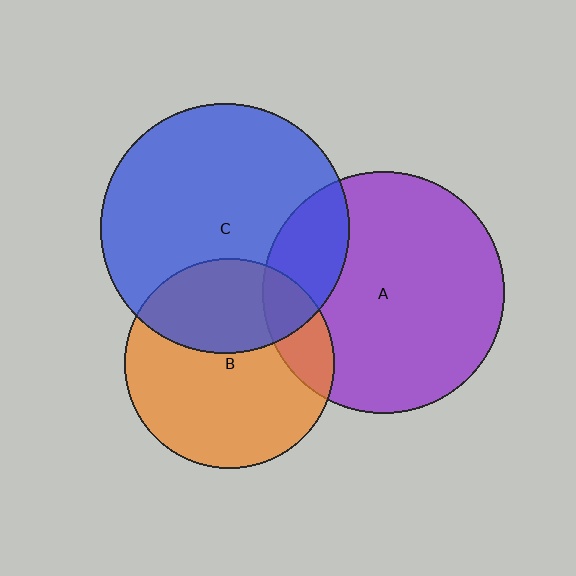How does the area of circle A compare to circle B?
Approximately 1.3 times.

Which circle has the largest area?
Circle C (blue).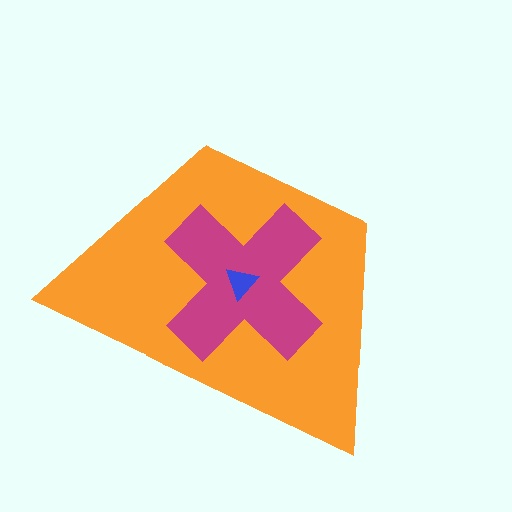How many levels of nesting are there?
3.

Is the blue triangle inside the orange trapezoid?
Yes.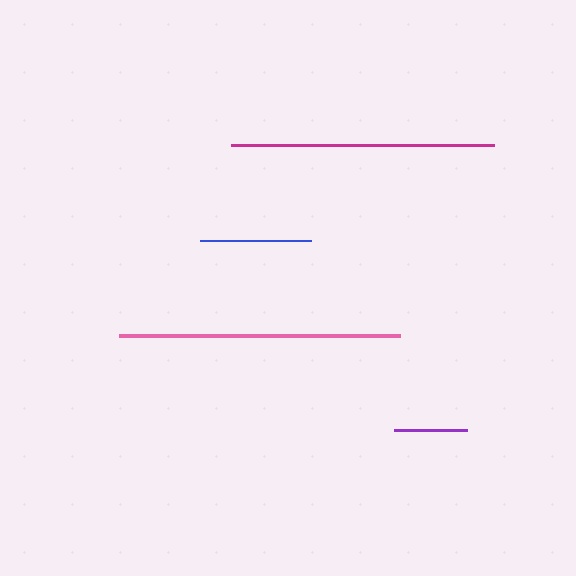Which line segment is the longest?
The pink line is the longest at approximately 281 pixels.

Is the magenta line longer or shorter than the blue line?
The magenta line is longer than the blue line.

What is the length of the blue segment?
The blue segment is approximately 111 pixels long.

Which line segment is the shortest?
The purple line is the shortest at approximately 72 pixels.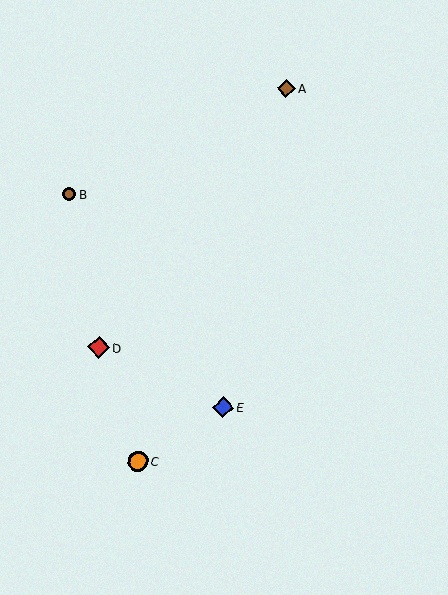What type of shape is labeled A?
Shape A is a brown diamond.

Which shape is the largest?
The red diamond (labeled D) is the largest.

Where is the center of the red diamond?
The center of the red diamond is at (99, 347).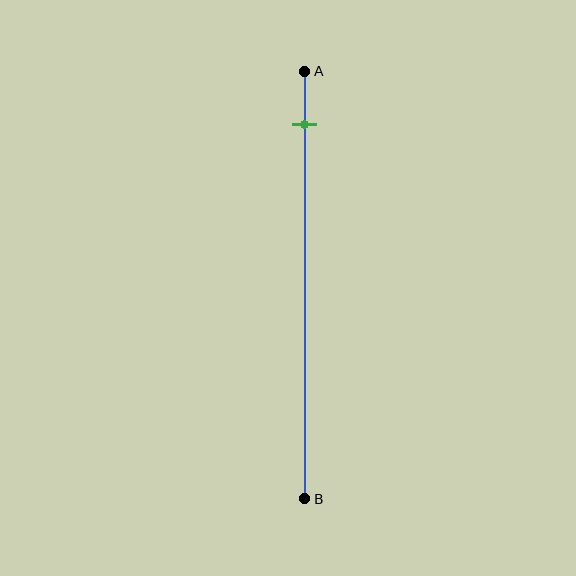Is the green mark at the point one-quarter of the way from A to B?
No, the mark is at about 10% from A, not at the 25% one-quarter point.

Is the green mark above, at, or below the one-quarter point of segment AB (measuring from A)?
The green mark is above the one-quarter point of segment AB.